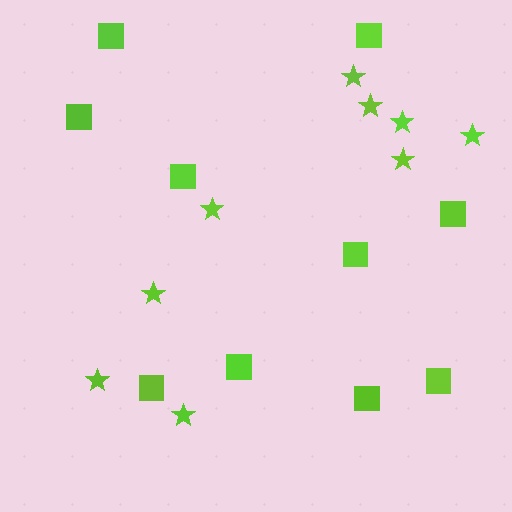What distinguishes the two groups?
There are 2 groups: one group of stars (9) and one group of squares (10).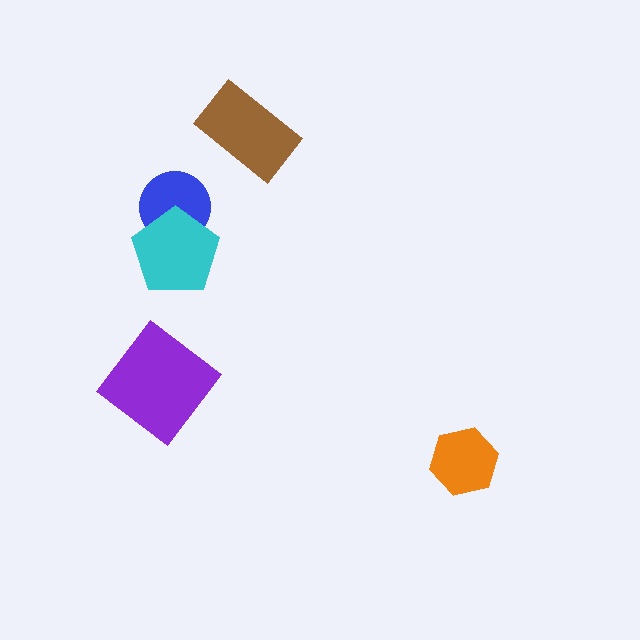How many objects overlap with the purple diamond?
0 objects overlap with the purple diamond.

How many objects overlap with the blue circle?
1 object overlaps with the blue circle.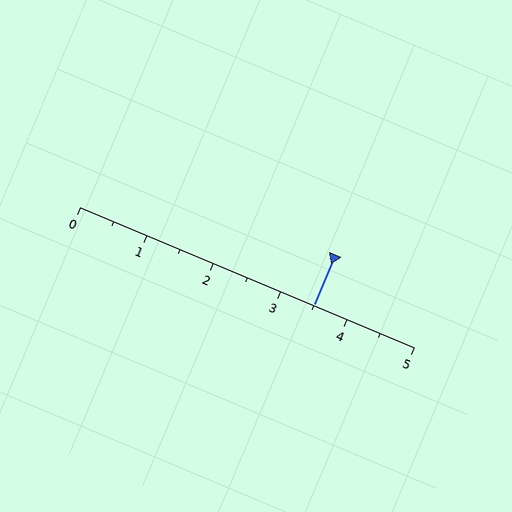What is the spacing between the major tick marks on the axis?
The major ticks are spaced 1 apart.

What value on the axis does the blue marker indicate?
The marker indicates approximately 3.5.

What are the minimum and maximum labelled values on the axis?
The axis runs from 0 to 5.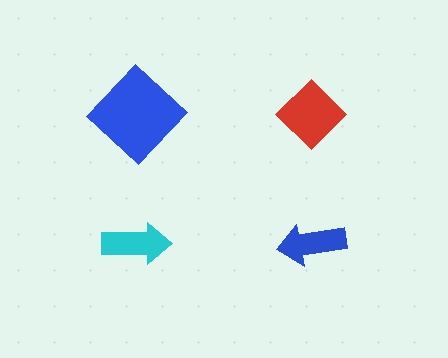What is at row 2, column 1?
A cyan arrow.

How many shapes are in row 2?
2 shapes.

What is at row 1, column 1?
A blue diamond.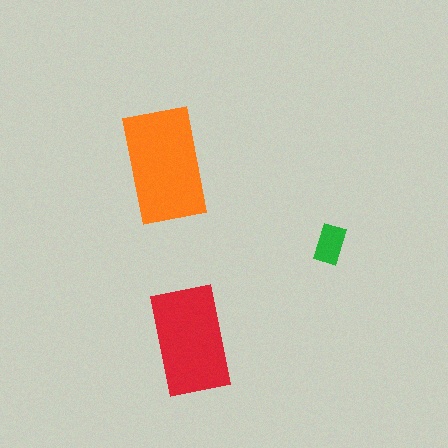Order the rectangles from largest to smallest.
the orange one, the red one, the green one.